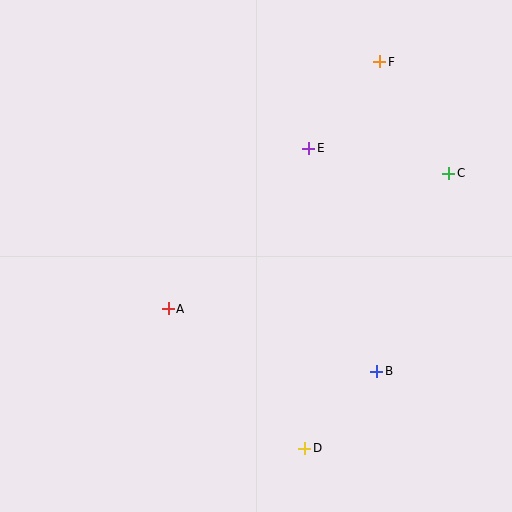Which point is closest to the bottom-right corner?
Point B is closest to the bottom-right corner.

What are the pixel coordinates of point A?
Point A is at (168, 309).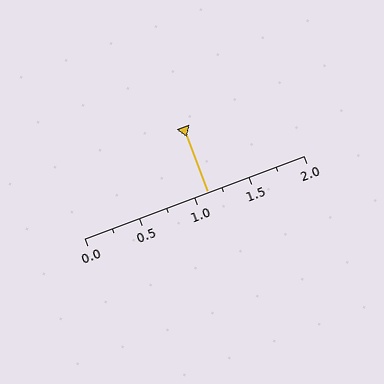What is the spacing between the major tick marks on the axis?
The major ticks are spaced 0.5 apart.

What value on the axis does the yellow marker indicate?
The marker indicates approximately 1.12.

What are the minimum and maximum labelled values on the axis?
The axis runs from 0.0 to 2.0.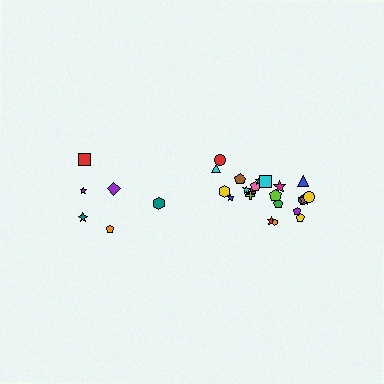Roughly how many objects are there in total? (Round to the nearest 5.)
Roughly 30 objects in total.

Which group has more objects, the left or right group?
The right group.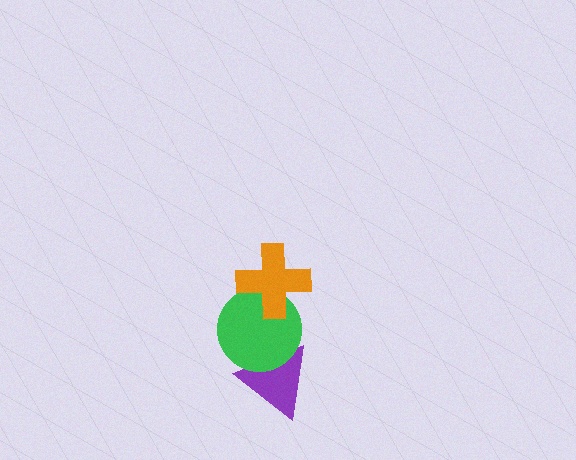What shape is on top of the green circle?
The orange cross is on top of the green circle.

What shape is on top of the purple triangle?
The green circle is on top of the purple triangle.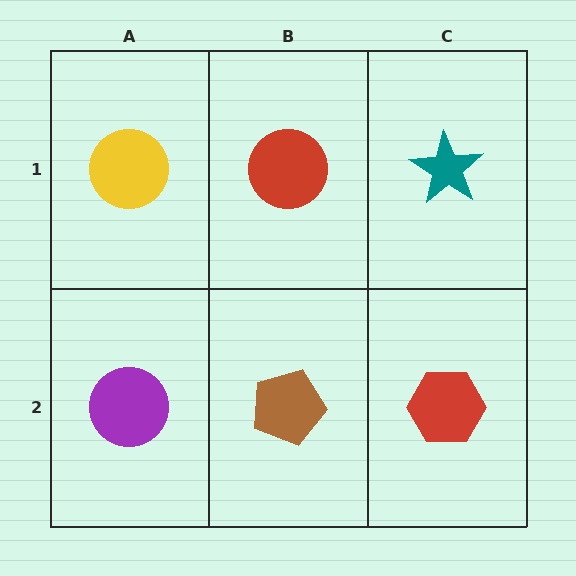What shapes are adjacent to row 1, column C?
A red hexagon (row 2, column C), a red circle (row 1, column B).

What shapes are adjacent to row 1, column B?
A brown pentagon (row 2, column B), a yellow circle (row 1, column A), a teal star (row 1, column C).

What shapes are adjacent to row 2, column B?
A red circle (row 1, column B), a purple circle (row 2, column A), a red hexagon (row 2, column C).